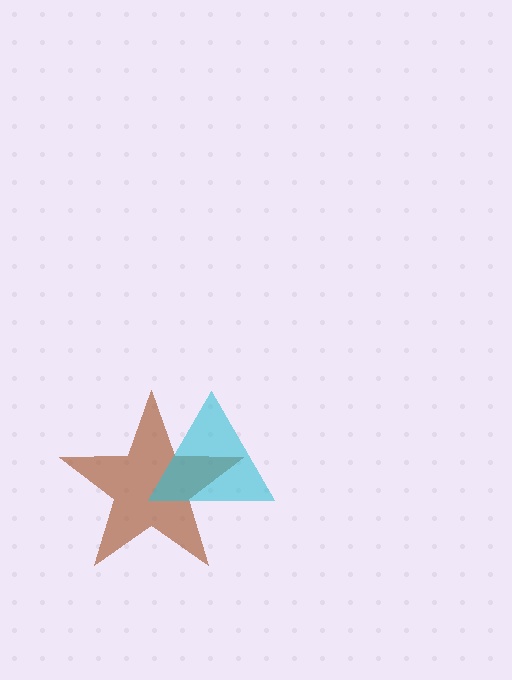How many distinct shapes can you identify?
There are 2 distinct shapes: a brown star, a cyan triangle.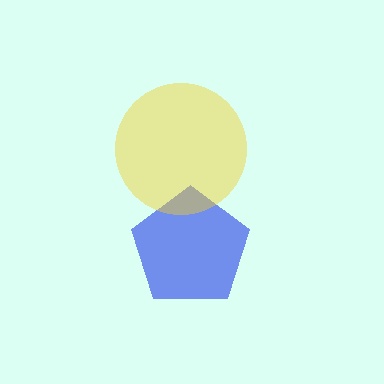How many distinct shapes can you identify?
There are 2 distinct shapes: a blue pentagon, a yellow circle.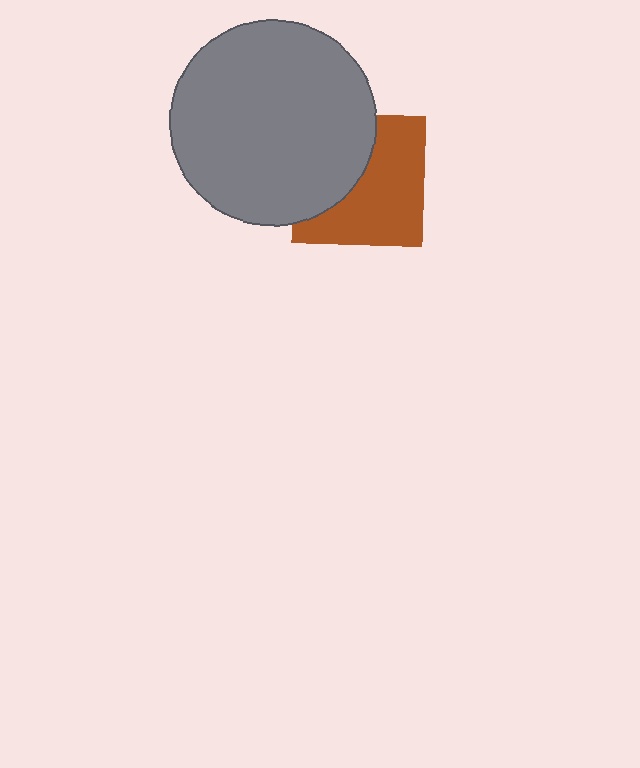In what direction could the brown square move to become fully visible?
The brown square could move right. That would shift it out from behind the gray circle entirely.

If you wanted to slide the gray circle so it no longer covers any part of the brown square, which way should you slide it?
Slide it left — that is the most direct way to separate the two shapes.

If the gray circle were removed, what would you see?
You would see the complete brown square.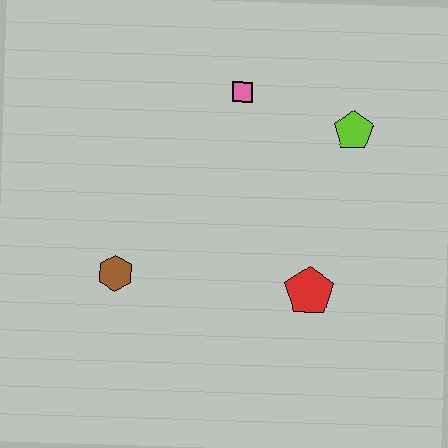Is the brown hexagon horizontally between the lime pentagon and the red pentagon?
No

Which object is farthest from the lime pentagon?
The brown hexagon is farthest from the lime pentagon.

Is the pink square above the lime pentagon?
Yes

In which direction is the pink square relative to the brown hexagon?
The pink square is above the brown hexagon.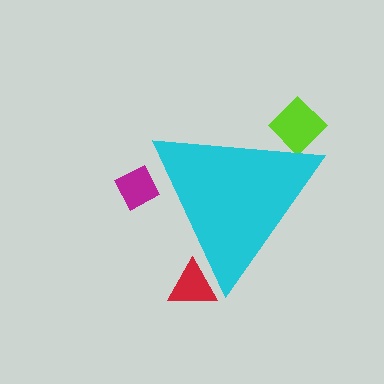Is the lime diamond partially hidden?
Yes, the lime diamond is partially hidden behind the cyan triangle.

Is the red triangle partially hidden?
Yes, the red triangle is partially hidden behind the cyan triangle.